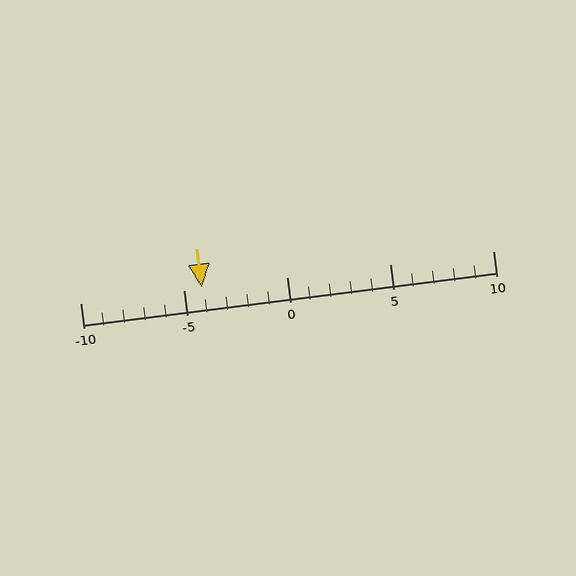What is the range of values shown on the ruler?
The ruler shows values from -10 to 10.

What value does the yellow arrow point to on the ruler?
The yellow arrow points to approximately -4.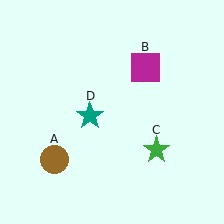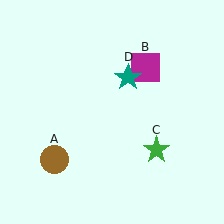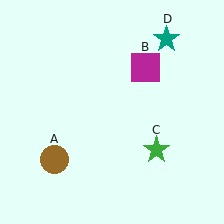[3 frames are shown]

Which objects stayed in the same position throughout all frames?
Brown circle (object A) and magenta square (object B) and green star (object C) remained stationary.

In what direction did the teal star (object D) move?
The teal star (object D) moved up and to the right.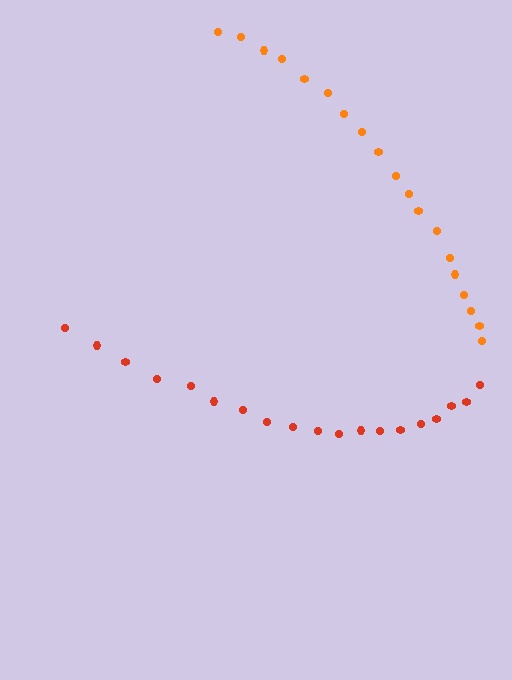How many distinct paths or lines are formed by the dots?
There are 2 distinct paths.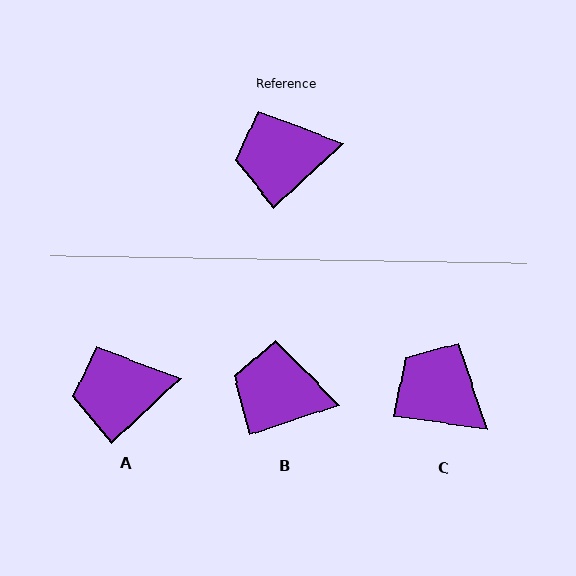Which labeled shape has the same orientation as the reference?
A.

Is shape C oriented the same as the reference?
No, it is off by about 50 degrees.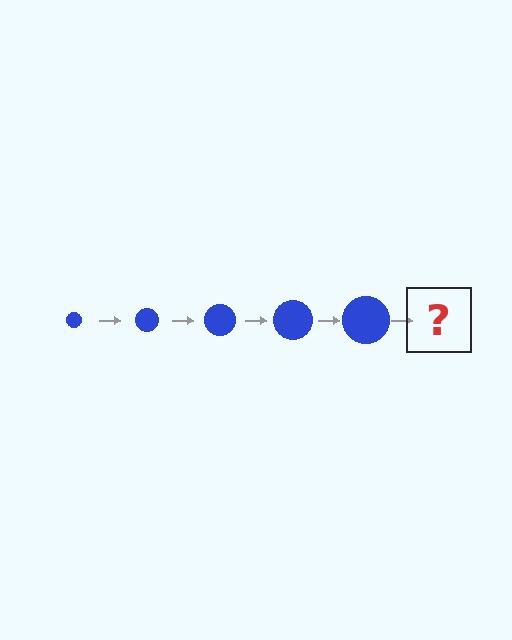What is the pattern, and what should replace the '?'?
The pattern is that the circle gets progressively larger each step. The '?' should be a blue circle, larger than the previous one.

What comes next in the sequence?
The next element should be a blue circle, larger than the previous one.